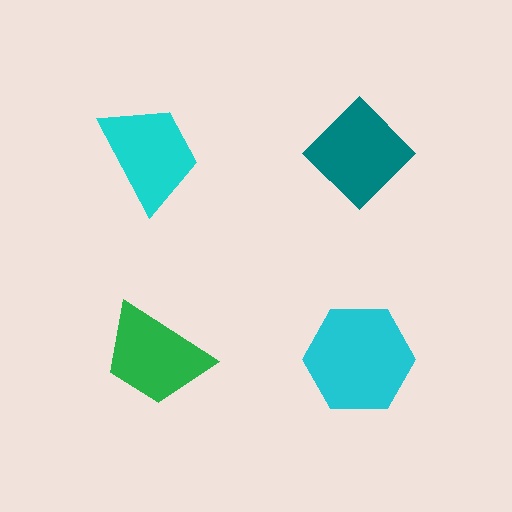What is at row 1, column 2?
A teal diamond.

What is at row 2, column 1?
A green trapezoid.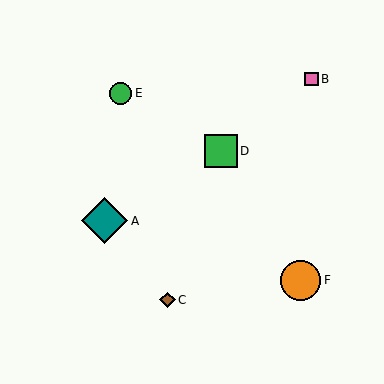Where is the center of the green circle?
The center of the green circle is at (121, 93).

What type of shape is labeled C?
Shape C is a brown diamond.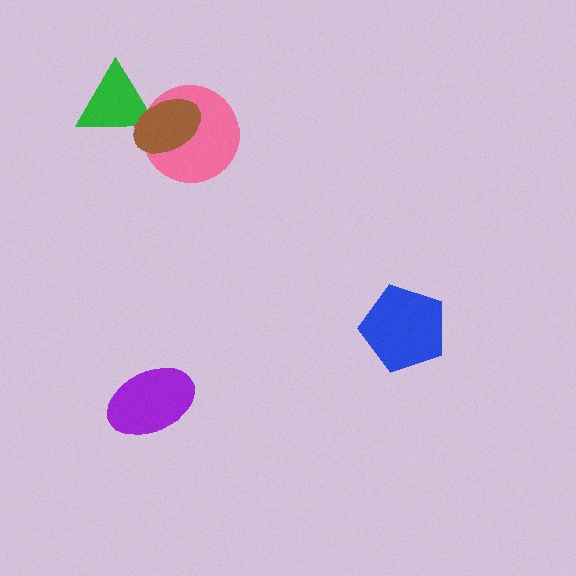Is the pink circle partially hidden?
Yes, it is partially covered by another shape.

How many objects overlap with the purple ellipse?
0 objects overlap with the purple ellipse.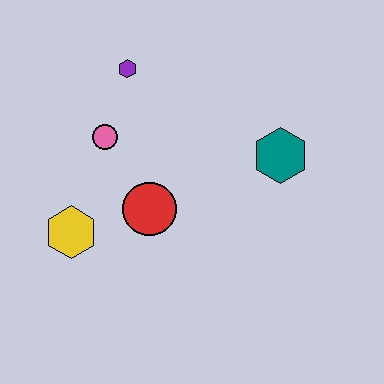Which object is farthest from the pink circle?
The teal hexagon is farthest from the pink circle.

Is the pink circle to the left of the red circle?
Yes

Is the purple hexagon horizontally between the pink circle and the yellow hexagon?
No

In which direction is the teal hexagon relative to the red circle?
The teal hexagon is to the right of the red circle.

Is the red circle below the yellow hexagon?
No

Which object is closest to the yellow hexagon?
The red circle is closest to the yellow hexagon.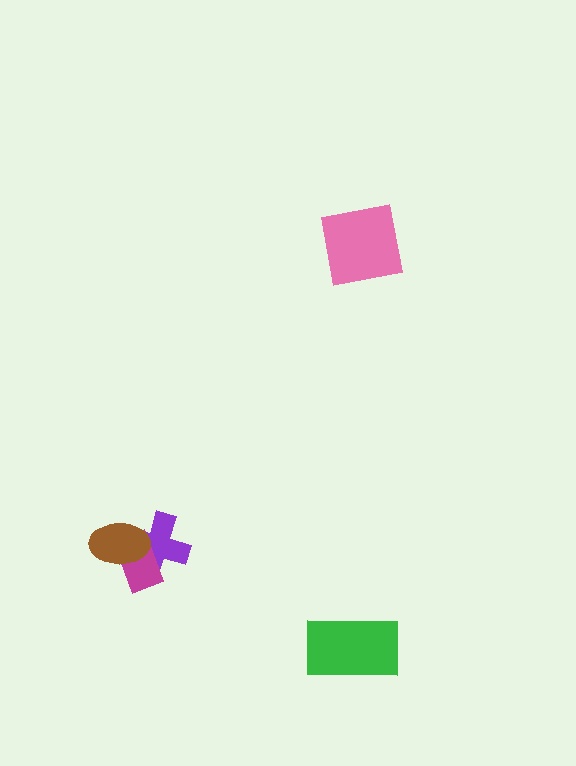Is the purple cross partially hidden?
Yes, it is partially covered by another shape.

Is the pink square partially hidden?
No, no other shape covers it.